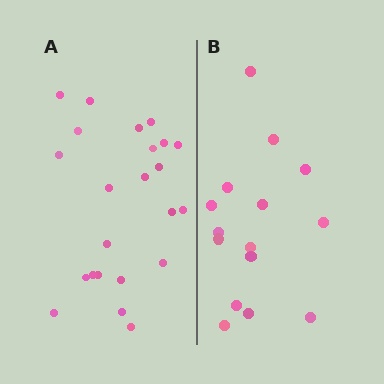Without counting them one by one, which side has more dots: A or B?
Region A (the left region) has more dots.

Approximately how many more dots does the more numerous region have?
Region A has roughly 8 or so more dots than region B.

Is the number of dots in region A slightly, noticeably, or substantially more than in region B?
Region A has substantially more. The ratio is roughly 1.5 to 1.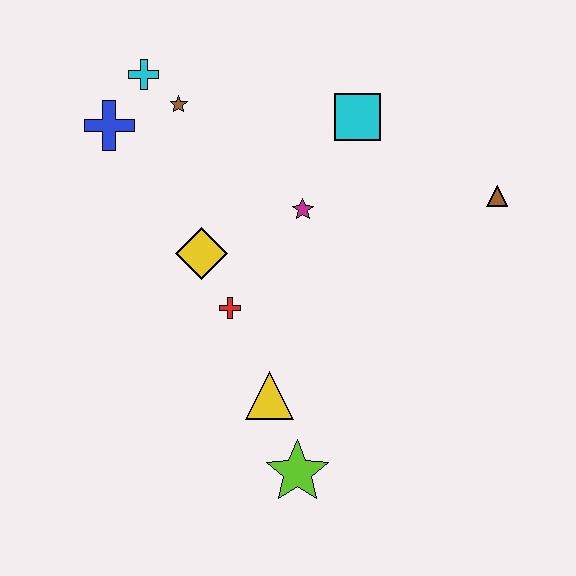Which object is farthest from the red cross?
The brown triangle is farthest from the red cross.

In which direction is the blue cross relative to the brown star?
The blue cross is to the left of the brown star.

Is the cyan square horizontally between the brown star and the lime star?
No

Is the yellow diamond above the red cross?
Yes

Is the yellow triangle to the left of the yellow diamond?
No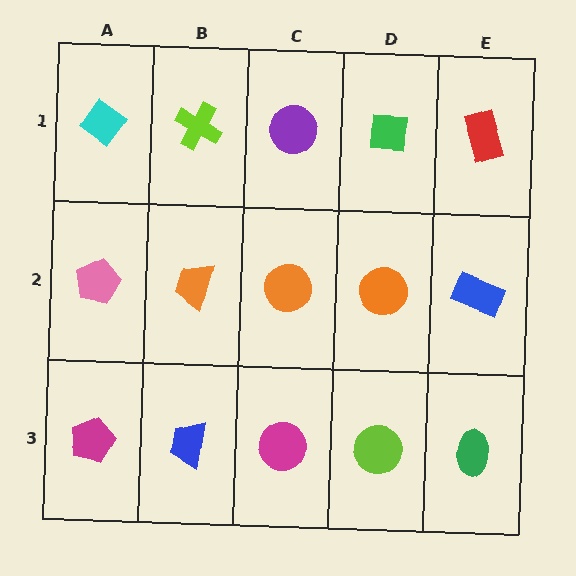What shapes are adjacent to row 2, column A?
A cyan diamond (row 1, column A), a magenta pentagon (row 3, column A), an orange trapezoid (row 2, column B).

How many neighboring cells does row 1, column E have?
2.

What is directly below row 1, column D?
An orange circle.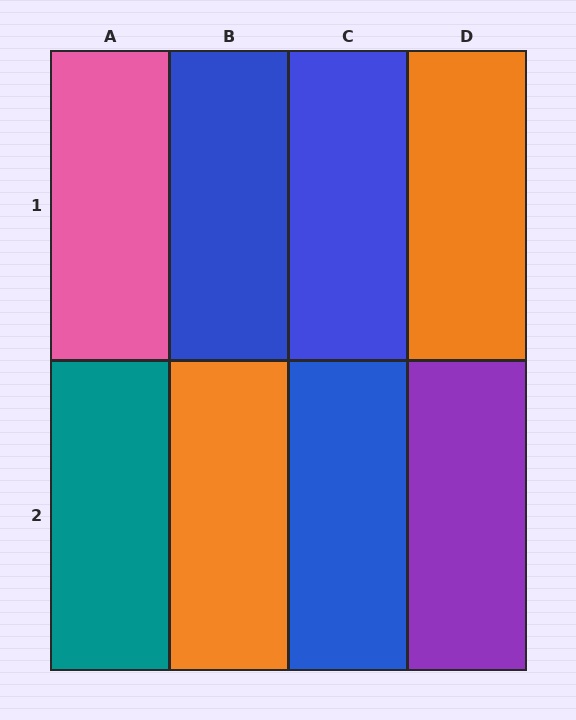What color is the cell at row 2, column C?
Blue.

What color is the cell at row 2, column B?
Orange.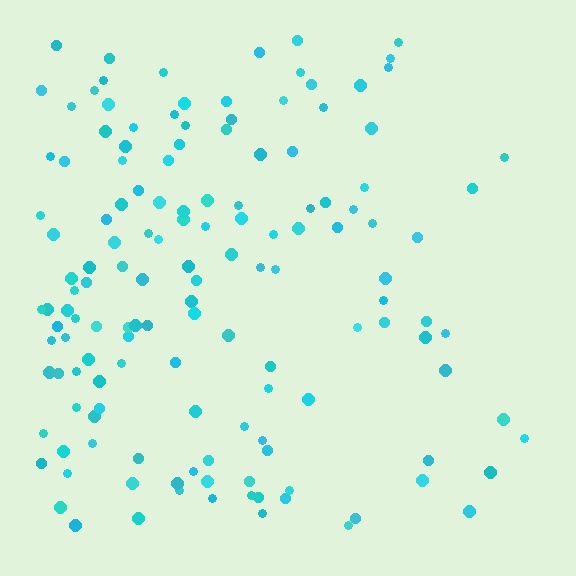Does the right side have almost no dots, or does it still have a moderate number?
Still a moderate number, just noticeably fewer than the left.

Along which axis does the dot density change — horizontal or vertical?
Horizontal.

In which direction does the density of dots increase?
From right to left, with the left side densest.